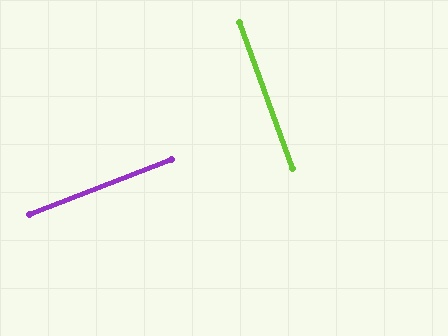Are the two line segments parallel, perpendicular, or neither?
Perpendicular — they meet at approximately 89°.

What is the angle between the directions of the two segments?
Approximately 89 degrees.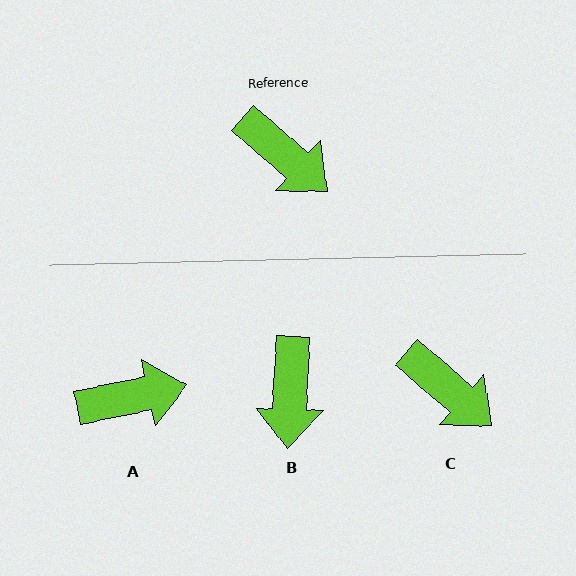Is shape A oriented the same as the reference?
No, it is off by about 53 degrees.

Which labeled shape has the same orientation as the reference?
C.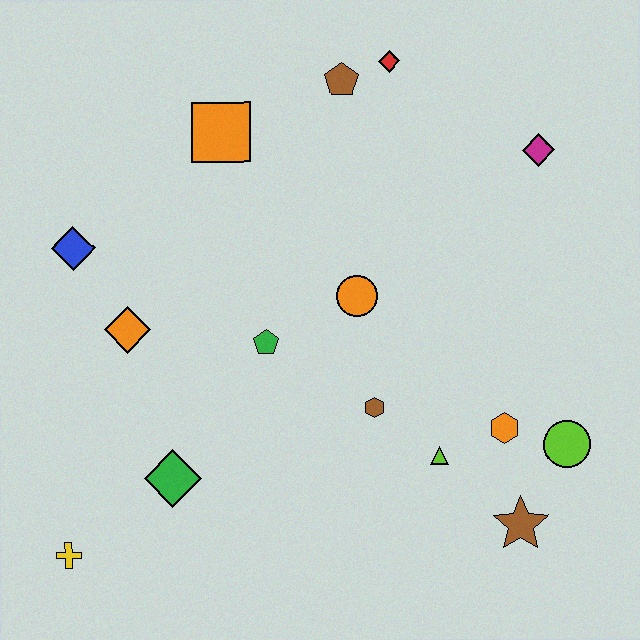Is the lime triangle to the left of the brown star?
Yes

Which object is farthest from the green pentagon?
The magenta diamond is farthest from the green pentagon.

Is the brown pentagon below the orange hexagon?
No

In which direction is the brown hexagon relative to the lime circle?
The brown hexagon is to the left of the lime circle.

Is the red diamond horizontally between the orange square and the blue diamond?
No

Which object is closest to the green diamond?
The yellow cross is closest to the green diamond.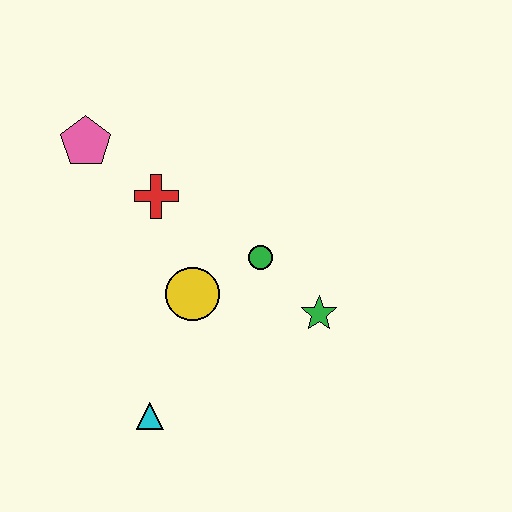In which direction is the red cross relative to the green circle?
The red cross is to the left of the green circle.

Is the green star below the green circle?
Yes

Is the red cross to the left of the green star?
Yes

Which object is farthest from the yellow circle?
The pink pentagon is farthest from the yellow circle.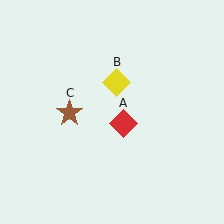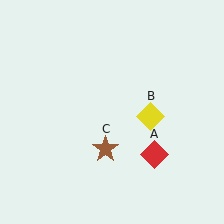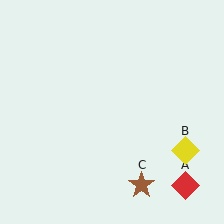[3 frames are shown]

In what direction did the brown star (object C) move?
The brown star (object C) moved down and to the right.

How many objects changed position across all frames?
3 objects changed position: red diamond (object A), yellow diamond (object B), brown star (object C).